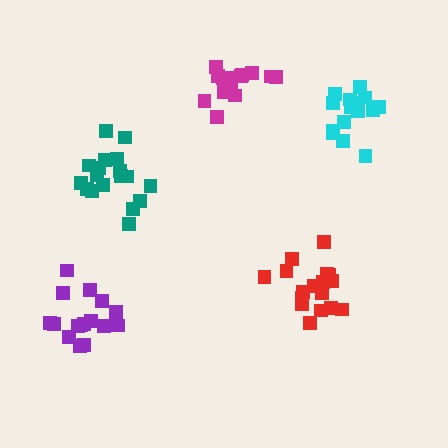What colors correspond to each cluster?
The clusters are colored: teal, magenta, red, cyan, purple.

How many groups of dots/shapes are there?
There are 5 groups.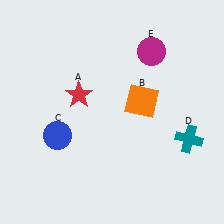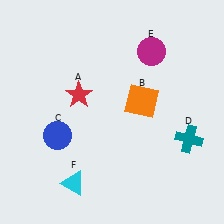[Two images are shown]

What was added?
A cyan triangle (F) was added in Image 2.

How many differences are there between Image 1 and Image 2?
There is 1 difference between the two images.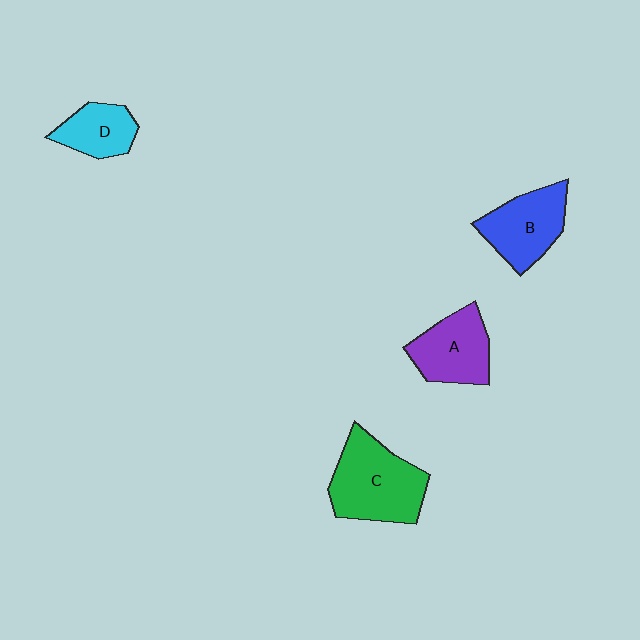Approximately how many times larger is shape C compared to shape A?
Approximately 1.4 times.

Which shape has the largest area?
Shape C (green).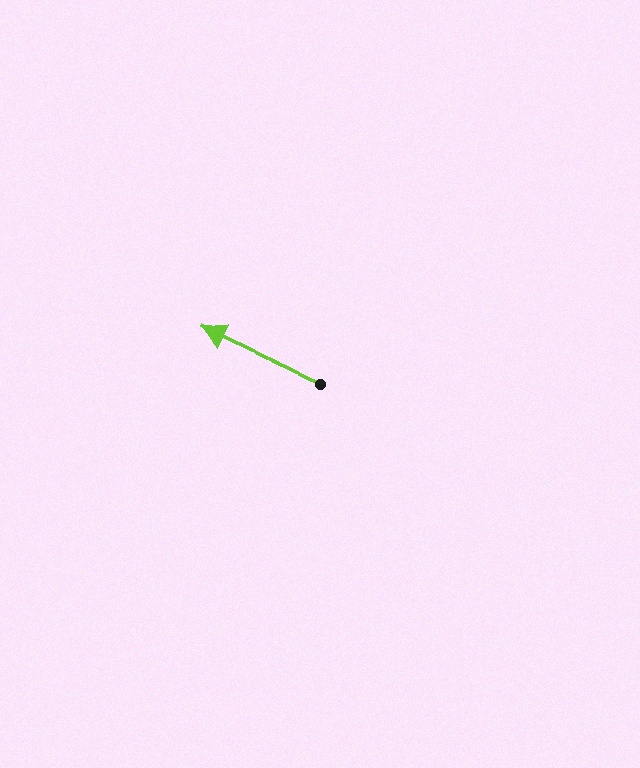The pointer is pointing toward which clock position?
Roughly 10 o'clock.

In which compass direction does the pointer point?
Northwest.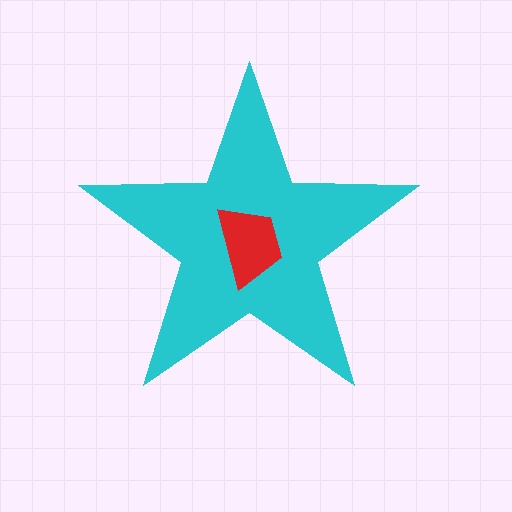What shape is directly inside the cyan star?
The red trapezoid.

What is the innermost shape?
The red trapezoid.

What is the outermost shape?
The cyan star.